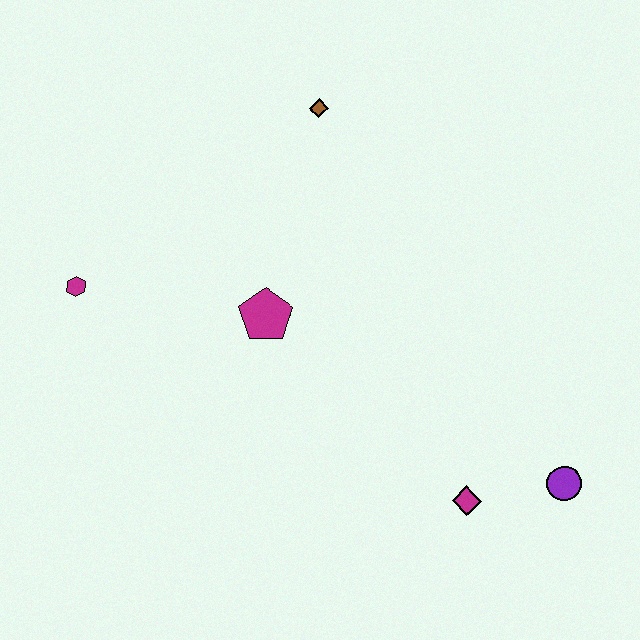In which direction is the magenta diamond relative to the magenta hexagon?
The magenta diamond is to the right of the magenta hexagon.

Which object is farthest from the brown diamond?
The purple circle is farthest from the brown diamond.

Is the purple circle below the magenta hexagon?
Yes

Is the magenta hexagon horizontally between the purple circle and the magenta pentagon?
No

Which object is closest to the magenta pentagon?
The magenta hexagon is closest to the magenta pentagon.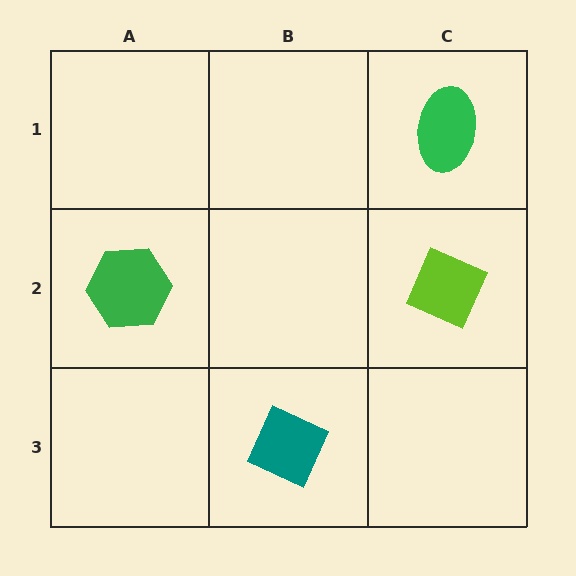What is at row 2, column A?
A green hexagon.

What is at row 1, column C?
A green ellipse.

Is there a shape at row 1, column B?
No, that cell is empty.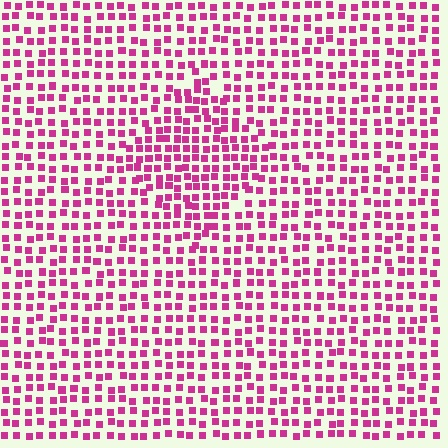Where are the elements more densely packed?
The elements are more densely packed inside the diamond boundary.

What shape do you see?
I see a diamond.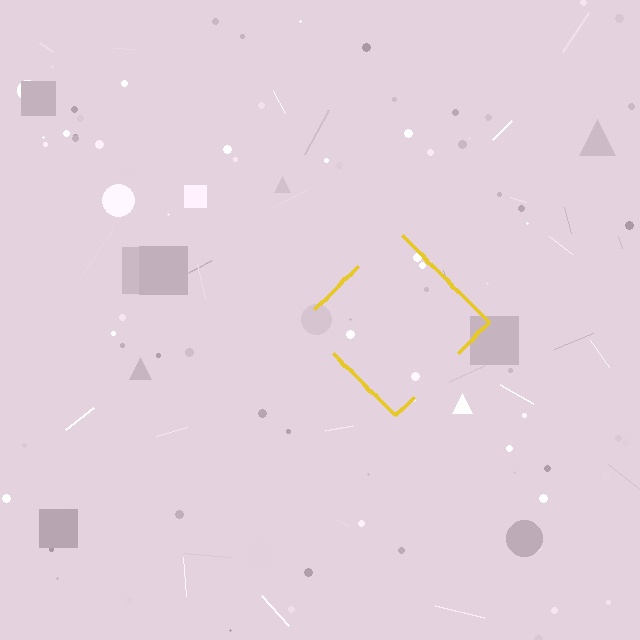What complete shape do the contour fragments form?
The contour fragments form a diamond.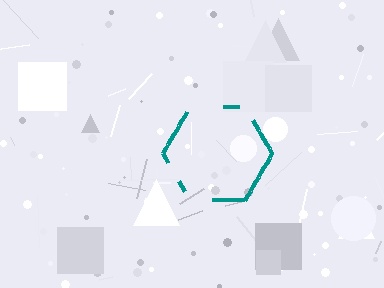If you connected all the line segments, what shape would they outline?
They would outline a hexagon.